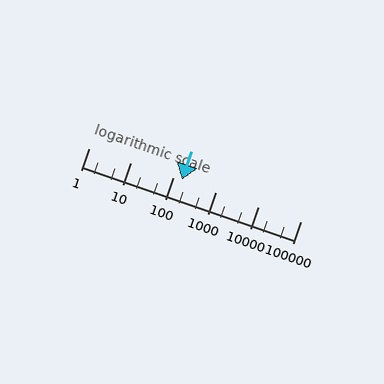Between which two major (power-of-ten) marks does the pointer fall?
The pointer is between 100 and 1000.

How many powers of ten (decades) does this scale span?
The scale spans 5 decades, from 1 to 100000.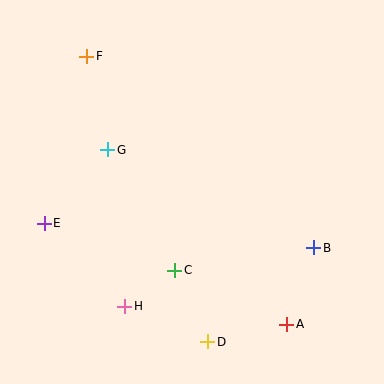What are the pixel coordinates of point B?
Point B is at (314, 248).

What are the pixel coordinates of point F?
Point F is at (87, 56).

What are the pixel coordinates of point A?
Point A is at (287, 324).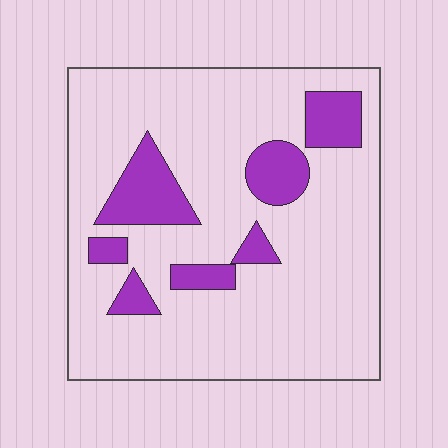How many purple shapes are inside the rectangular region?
7.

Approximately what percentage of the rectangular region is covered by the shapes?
Approximately 15%.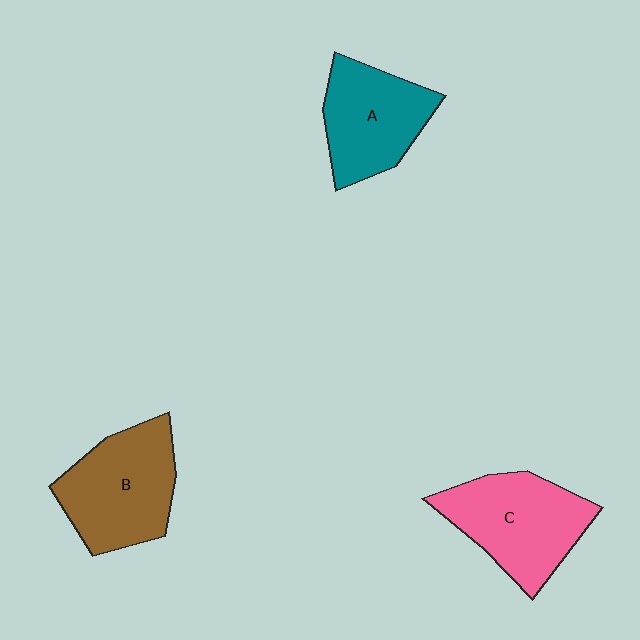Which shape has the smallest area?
Shape A (teal).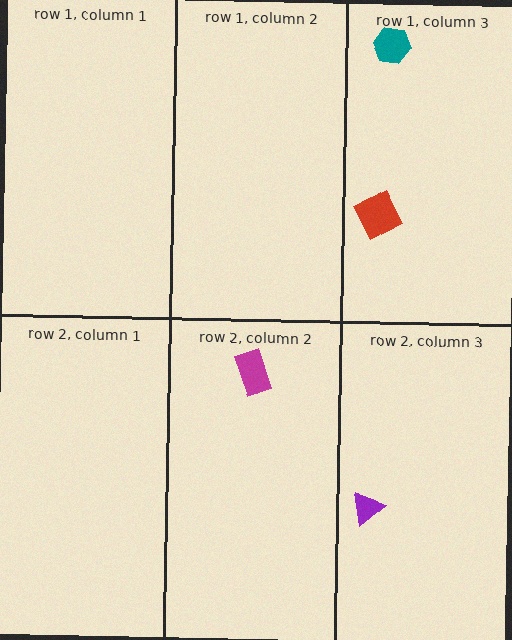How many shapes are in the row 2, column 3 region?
1.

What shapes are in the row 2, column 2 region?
The magenta rectangle.